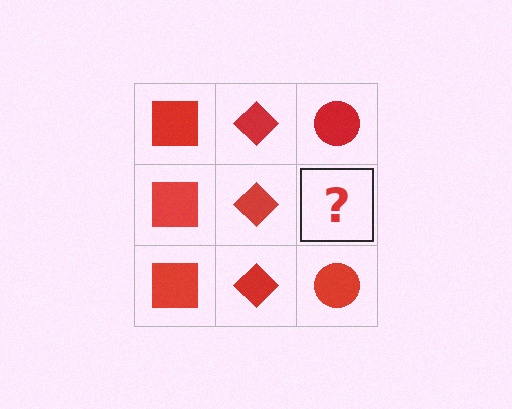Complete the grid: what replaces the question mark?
The question mark should be replaced with a red circle.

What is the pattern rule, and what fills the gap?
The rule is that each column has a consistent shape. The gap should be filled with a red circle.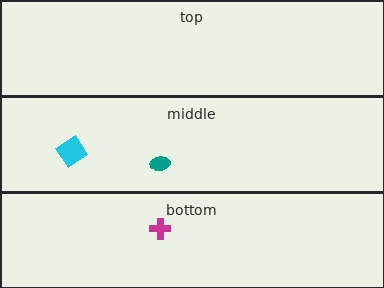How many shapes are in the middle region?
2.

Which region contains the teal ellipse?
The middle region.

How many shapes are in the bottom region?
1.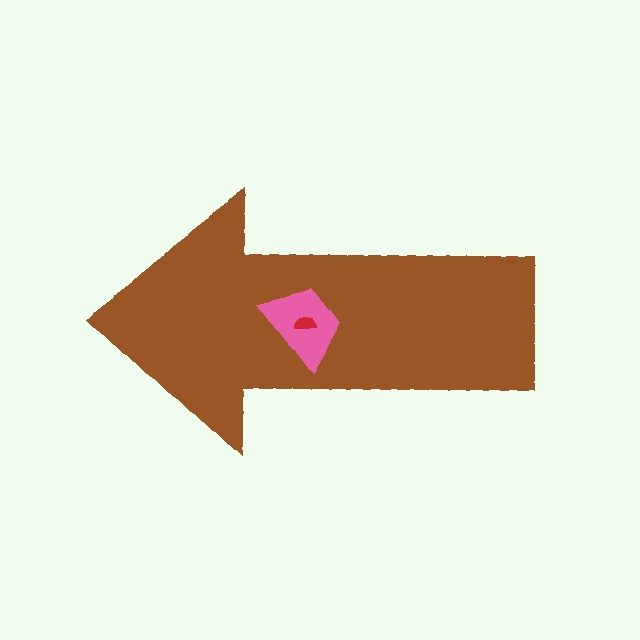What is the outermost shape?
The brown arrow.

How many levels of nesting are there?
3.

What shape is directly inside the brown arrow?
The pink trapezoid.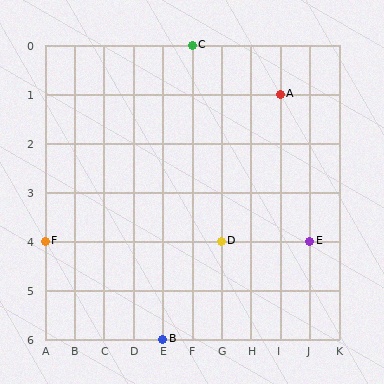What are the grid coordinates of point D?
Point D is at grid coordinates (G, 4).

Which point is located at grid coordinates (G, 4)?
Point D is at (G, 4).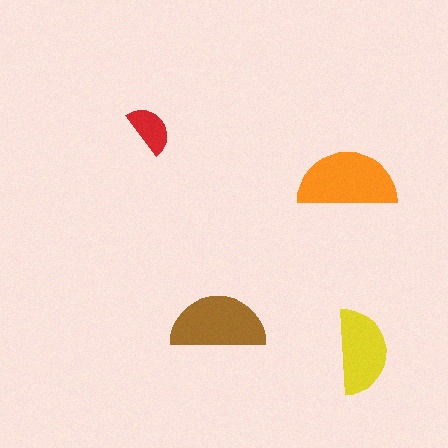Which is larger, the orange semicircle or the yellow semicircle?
The orange one.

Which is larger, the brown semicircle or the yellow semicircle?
The brown one.